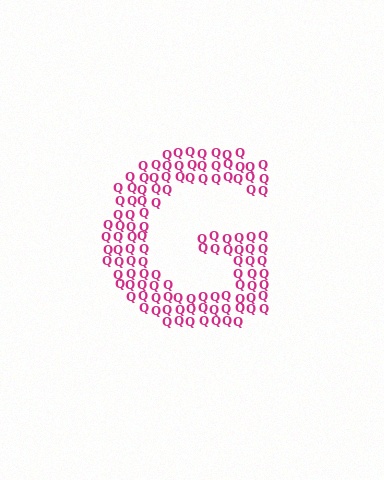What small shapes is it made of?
It is made of small letter Q's.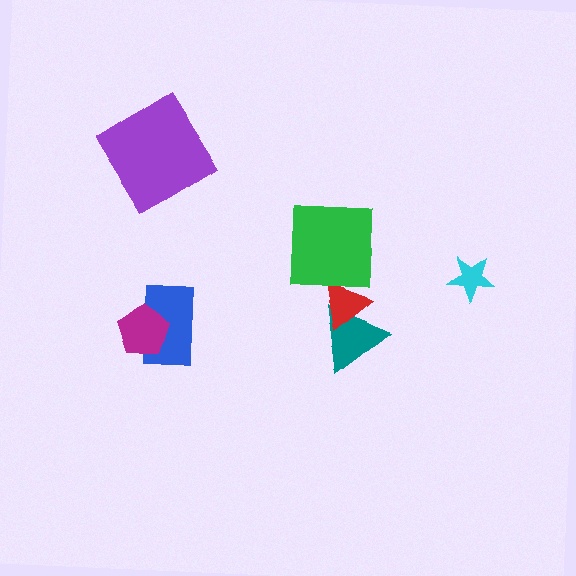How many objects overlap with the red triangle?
2 objects overlap with the red triangle.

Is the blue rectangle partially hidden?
Yes, it is partially covered by another shape.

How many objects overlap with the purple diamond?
0 objects overlap with the purple diamond.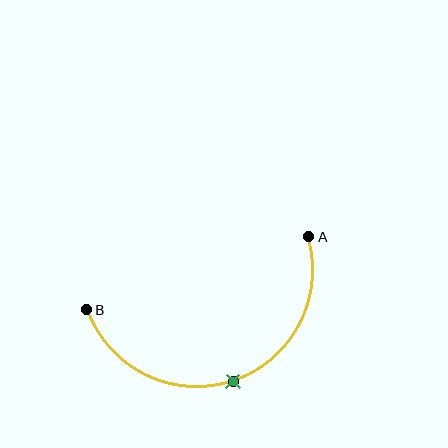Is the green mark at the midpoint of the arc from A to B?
Yes. The green mark lies on the arc at equal arc-length from both A and B — it is the arc midpoint.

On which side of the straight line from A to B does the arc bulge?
The arc bulges below the straight line connecting A and B.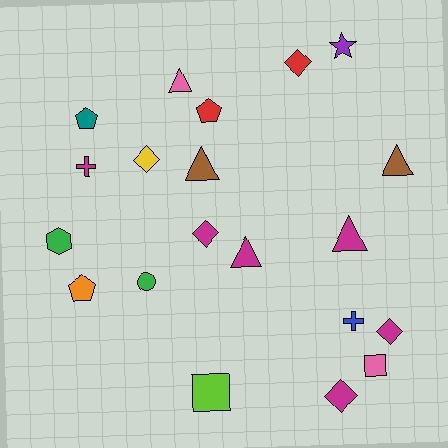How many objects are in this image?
There are 20 objects.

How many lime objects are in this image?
There is 1 lime object.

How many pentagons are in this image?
There are 3 pentagons.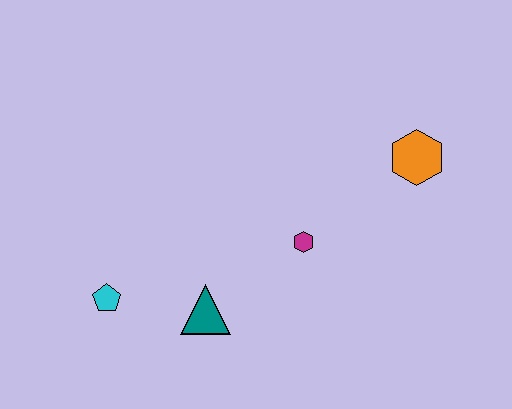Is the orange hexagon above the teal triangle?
Yes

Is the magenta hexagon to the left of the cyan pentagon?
No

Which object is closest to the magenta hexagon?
The teal triangle is closest to the magenta hexagon.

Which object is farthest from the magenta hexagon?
The cyan pentagon is farthest from the magenta hexagon.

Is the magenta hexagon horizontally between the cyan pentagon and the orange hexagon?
Yes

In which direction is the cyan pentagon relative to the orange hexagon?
The cyan pentagon is to the left of the orange hexagon.